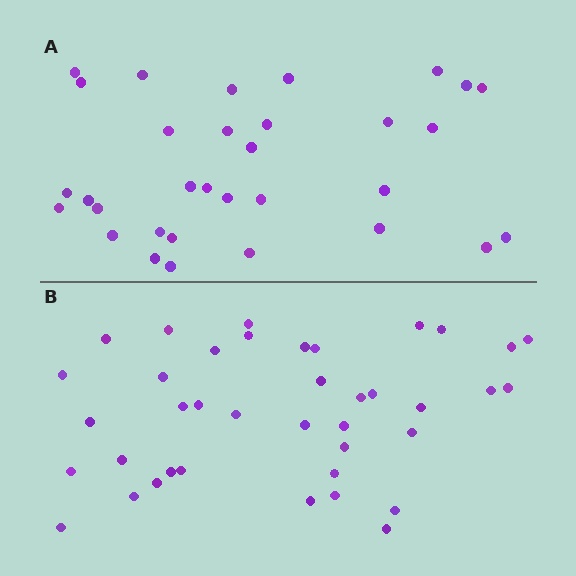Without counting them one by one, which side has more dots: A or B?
Region B (the bottom region) has more dots.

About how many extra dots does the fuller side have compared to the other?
Region B has roughly 8 or so more dots than region A.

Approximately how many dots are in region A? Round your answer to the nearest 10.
About 30 dots. (The exact count is 32, which rounds to 30.)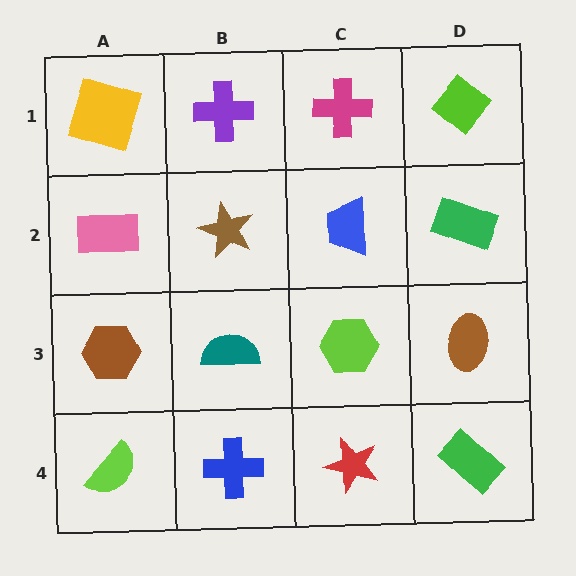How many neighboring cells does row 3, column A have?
3.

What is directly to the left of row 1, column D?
A magenta cross.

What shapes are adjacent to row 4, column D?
A brown ellipse (row 3, column D), a red star (row 4, column C).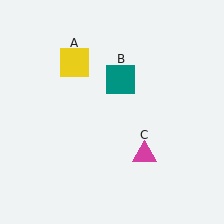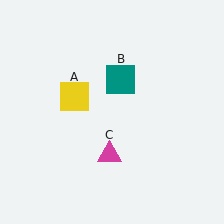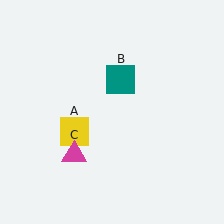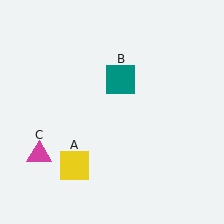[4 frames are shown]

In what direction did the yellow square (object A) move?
The yellow square (object A) moved down.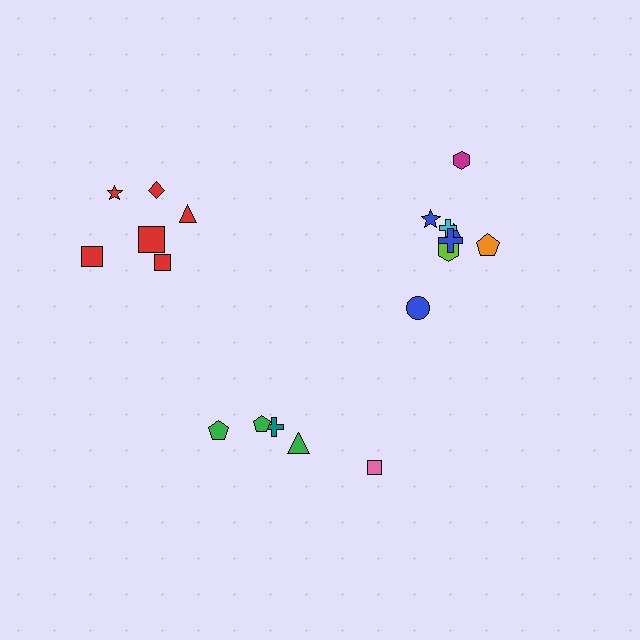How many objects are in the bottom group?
There are 5 objects.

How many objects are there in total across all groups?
There are 19 objects.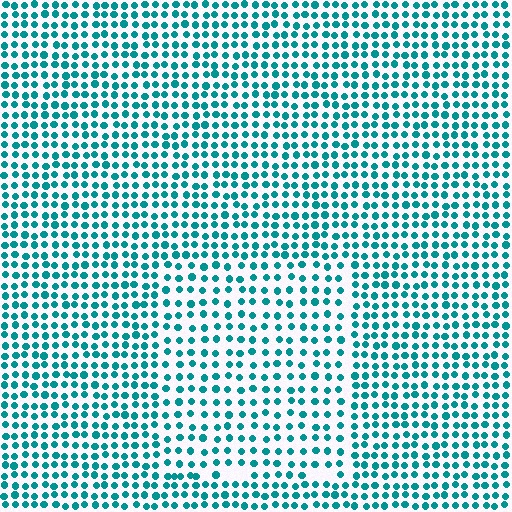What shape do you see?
I see a rectangle.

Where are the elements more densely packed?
The elements are more densely packed outside the rectangle boundary.